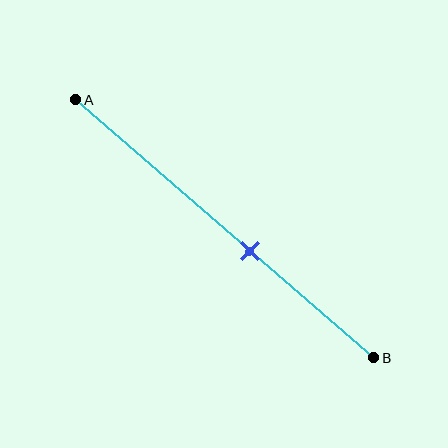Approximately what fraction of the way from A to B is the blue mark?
The blue mark is approximately 60% of the way from A to B.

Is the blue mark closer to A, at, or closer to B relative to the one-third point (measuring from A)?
The blue mark is closer to point B than the one-third point of segment AB.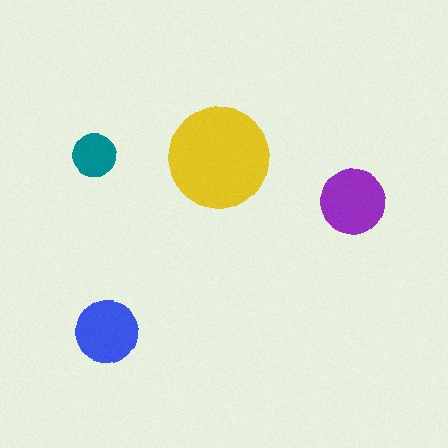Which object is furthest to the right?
The purple circle is rightmost.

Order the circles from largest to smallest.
the yellow one, the purple one, the blue one, the teal one.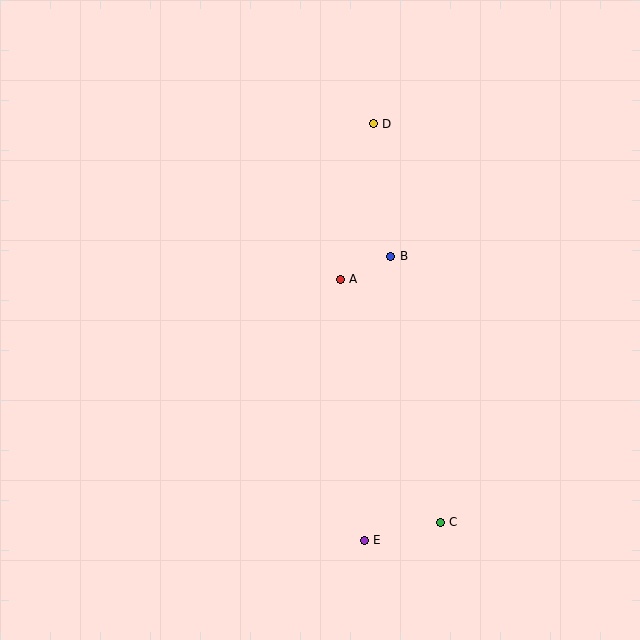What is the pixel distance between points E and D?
The distance between E and D is 416 pixels.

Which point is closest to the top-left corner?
Point D is closest to the top-left corner.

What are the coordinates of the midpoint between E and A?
The midpoint between E and A is at (352, 410).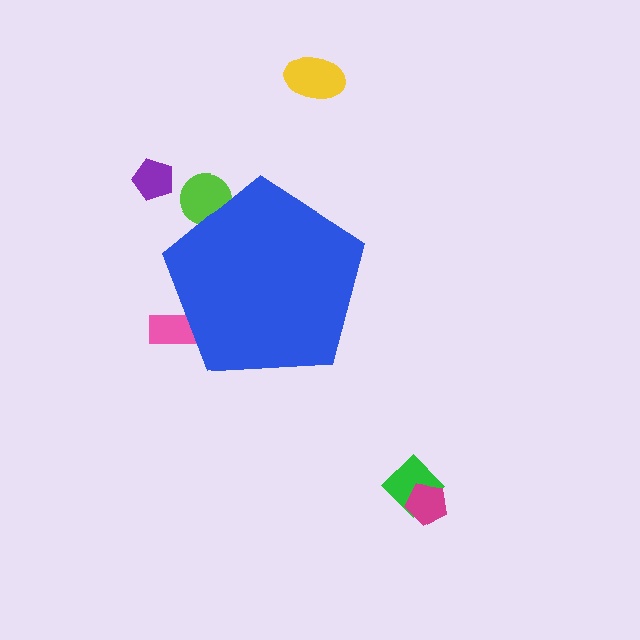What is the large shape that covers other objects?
A blue pentagon.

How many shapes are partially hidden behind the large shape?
2 shapes are partially hidden.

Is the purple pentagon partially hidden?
No, the purple pentagon is fully visible.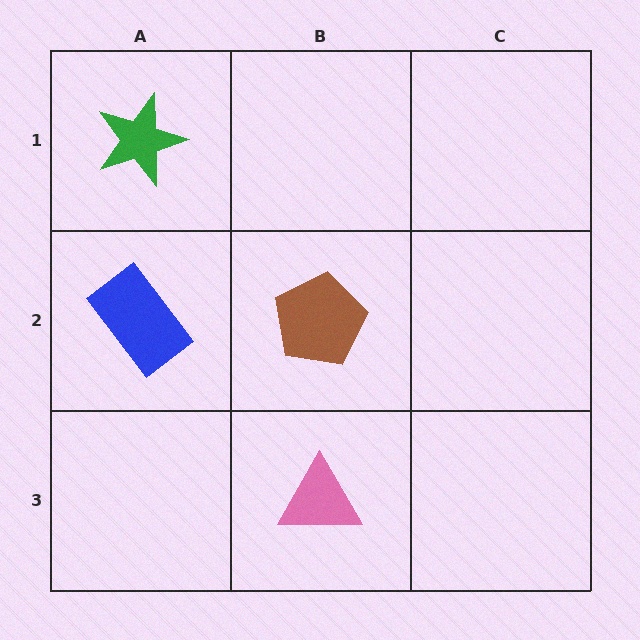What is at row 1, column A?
A green star.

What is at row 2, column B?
A brown pentagon.